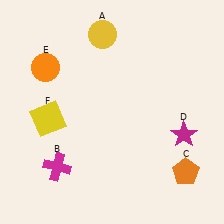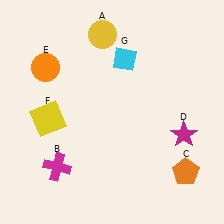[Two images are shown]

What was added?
A cyan diamond (G) was added in Image 2.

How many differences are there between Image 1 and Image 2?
There is 1 difference between the two images.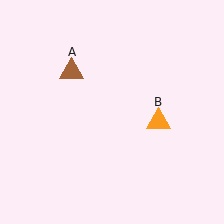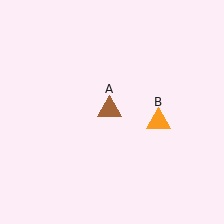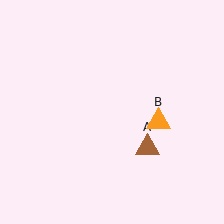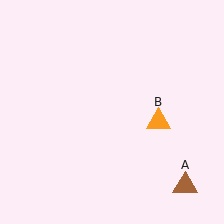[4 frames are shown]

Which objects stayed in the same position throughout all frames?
Orange triangle (object B) remained stationary.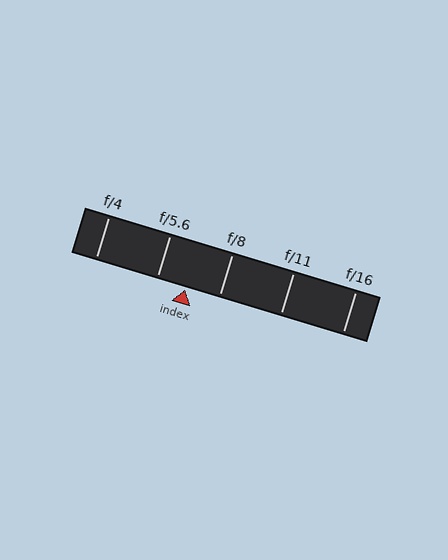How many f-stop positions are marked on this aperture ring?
There are 5 f-stop positions marked.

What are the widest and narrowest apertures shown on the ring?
The widest aperture shown is f/4 and the narrowest is f/16.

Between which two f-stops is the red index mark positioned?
The index mark is between f/5.6 and f/8.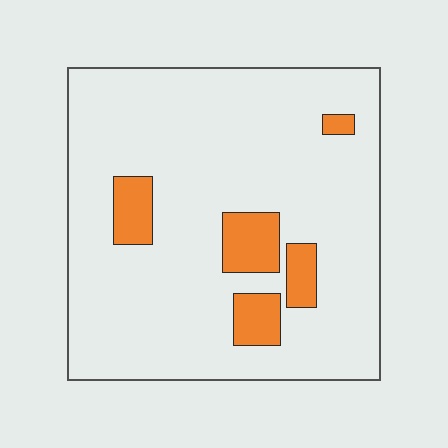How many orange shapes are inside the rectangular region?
5.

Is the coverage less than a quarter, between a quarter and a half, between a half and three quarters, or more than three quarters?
Less than a quarter.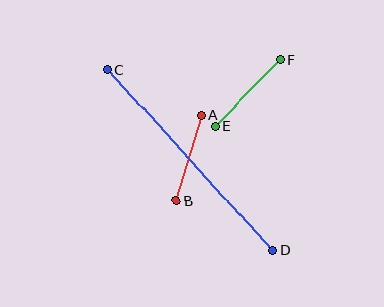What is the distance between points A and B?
The distance is approximately 90 pixels.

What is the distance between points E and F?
The distance is approximately 93 pixels.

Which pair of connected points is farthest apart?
Points C and D are farthest apart.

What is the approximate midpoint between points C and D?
The midpoint is at approximately (190, 160) pixels.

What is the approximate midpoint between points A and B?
The midpoint is at approximately (188, 158) pixels.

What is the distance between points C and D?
The distance is approximately 245 pixels.